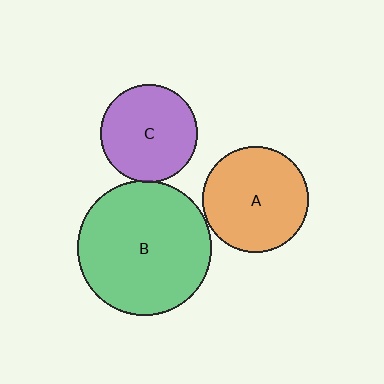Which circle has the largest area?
Circle B (green).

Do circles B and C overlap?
Yes.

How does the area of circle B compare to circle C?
Approximately 1.9 times.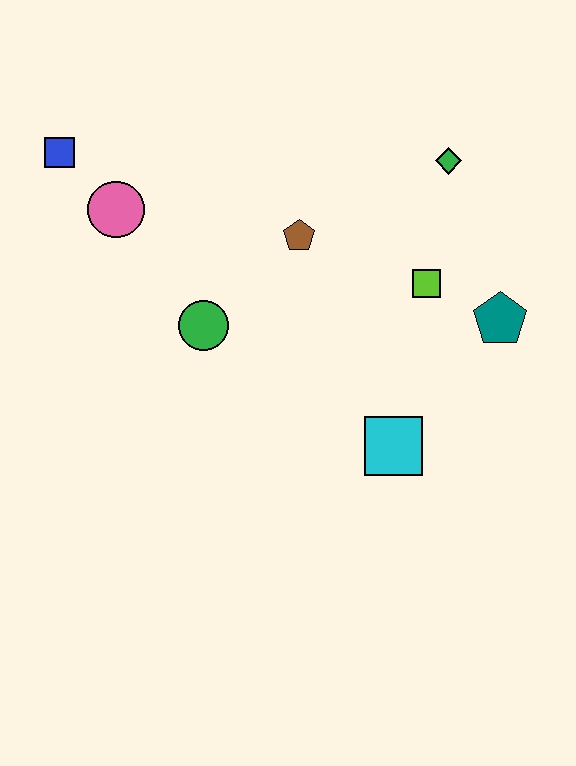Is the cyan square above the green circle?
No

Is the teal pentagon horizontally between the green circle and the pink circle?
No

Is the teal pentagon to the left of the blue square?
No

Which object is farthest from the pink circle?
The teal pentagon is farthest from the pink circle.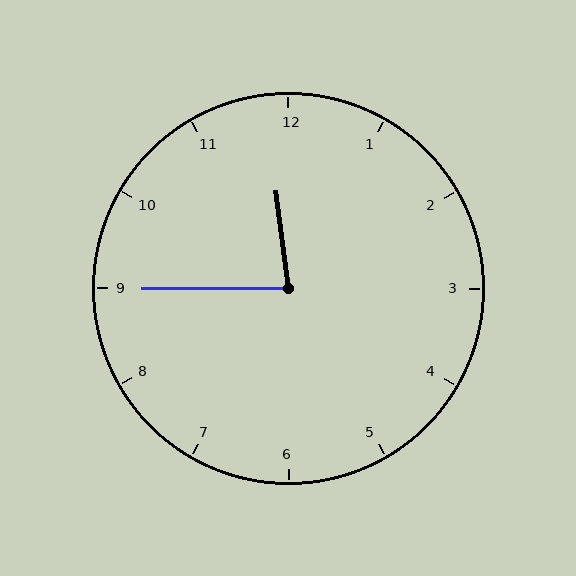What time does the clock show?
11:45.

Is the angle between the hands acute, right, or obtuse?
It is acute.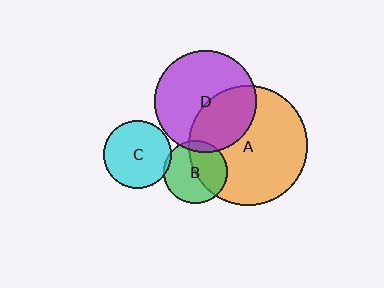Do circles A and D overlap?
Yes.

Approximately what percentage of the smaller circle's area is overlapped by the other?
Approximately 40%.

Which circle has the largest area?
Circle A (orange).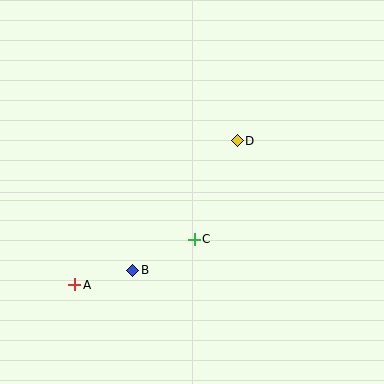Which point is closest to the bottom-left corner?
Point A is closest to the bottom-left corner.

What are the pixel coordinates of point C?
Point C is at (194, 239).